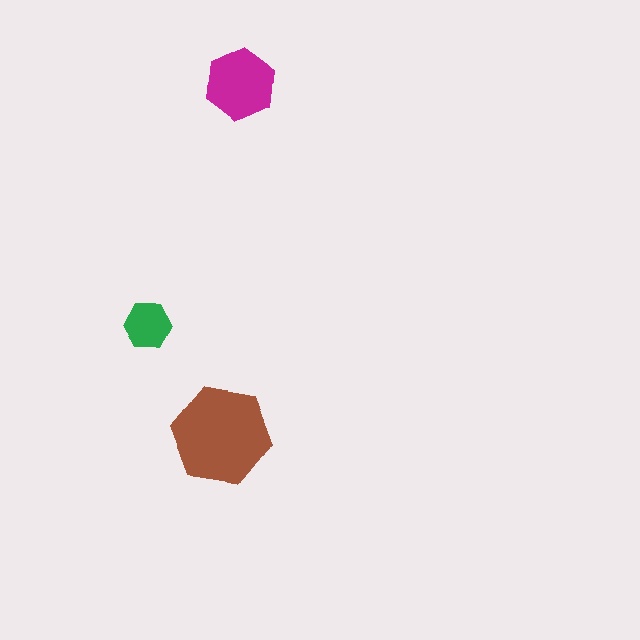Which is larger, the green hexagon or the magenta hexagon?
The magenta one.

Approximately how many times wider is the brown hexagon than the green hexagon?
About 2 times wider.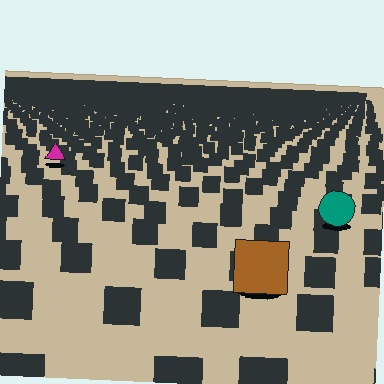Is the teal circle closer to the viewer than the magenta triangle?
Yes. The teal circle is closer — you can tell from the texture gradient: the ground texture is coarser near it.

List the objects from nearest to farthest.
From nearest to farthest: the brown square, the teal circle, the magenta triangle.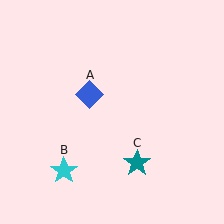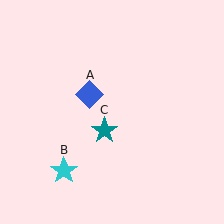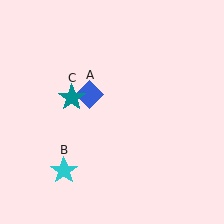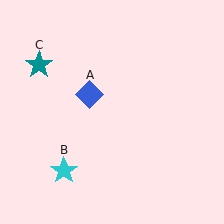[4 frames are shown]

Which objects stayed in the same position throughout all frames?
Blue diamond (object A) and cyan star (object B) remained stationary.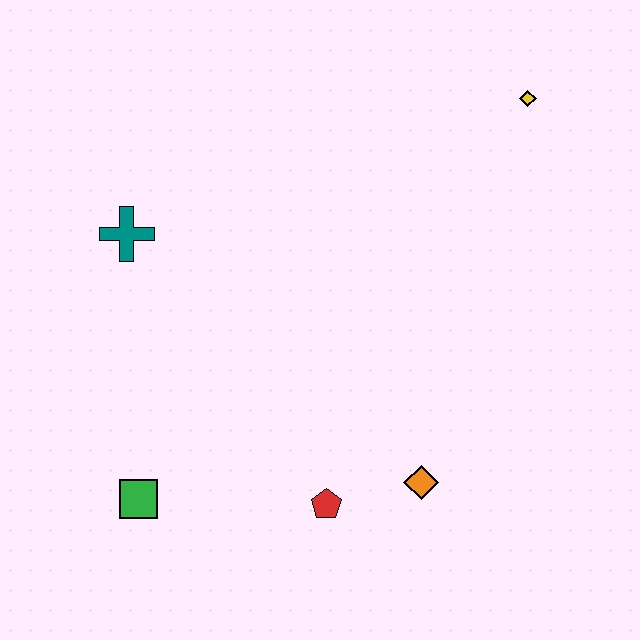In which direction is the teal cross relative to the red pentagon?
The teal cross is above the red pentagon.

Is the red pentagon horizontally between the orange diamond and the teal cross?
Yes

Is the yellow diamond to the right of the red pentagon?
Yes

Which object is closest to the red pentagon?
The orange diamond is closest to the red pentagon.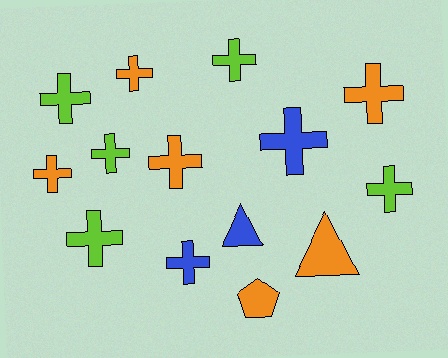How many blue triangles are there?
There is 1 blue triangle.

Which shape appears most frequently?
Cross, with 11 objects.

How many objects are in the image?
There are 14 objects.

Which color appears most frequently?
Orange, with 6 objects.